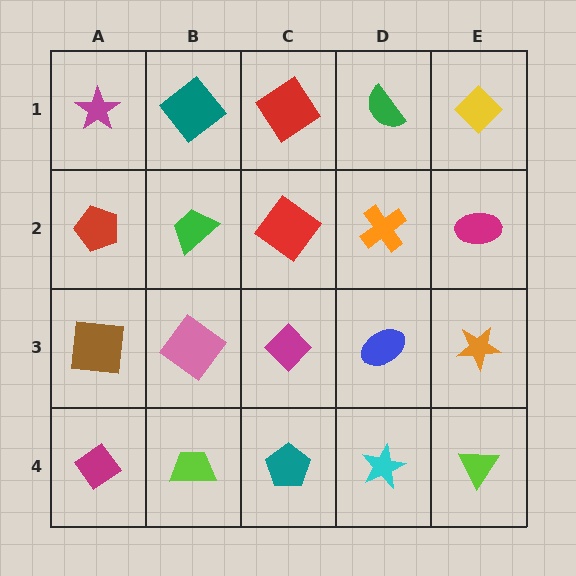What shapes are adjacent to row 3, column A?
A red pentagon (row 2, column A), a magenta diamond (row 4, column A), a pink diamond (row 3, column B).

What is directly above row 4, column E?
An orange star.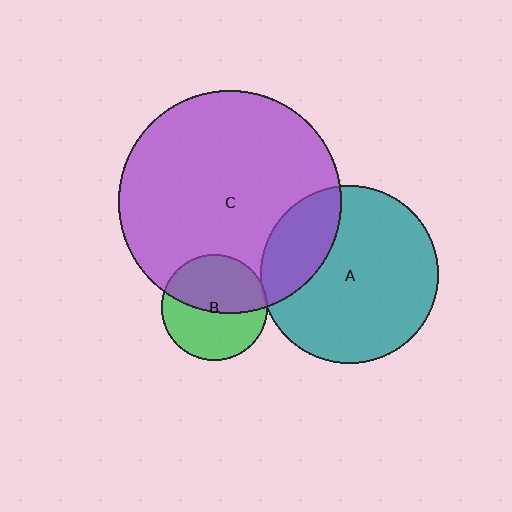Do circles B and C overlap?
Yes.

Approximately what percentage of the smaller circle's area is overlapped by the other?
Approximately 50%.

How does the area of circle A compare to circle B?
Approximately 2.8 times.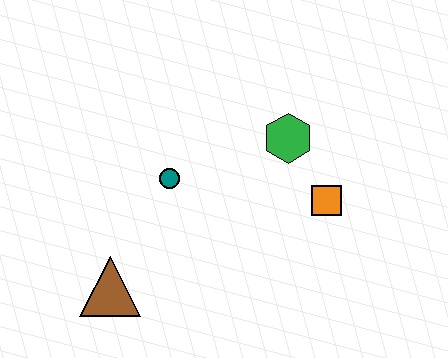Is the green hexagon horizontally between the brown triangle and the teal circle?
No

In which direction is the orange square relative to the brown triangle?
The orange square is to the right of the brown triangle.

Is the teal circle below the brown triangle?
No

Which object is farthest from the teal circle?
The orange square is farthest from the teal circle.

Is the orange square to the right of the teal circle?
Yes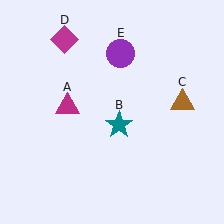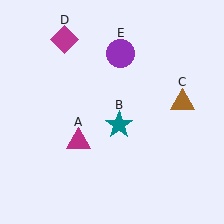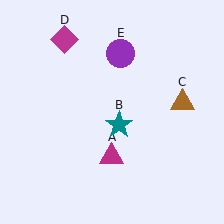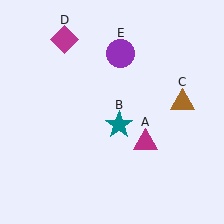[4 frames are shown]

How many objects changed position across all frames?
1 object changed position: magenta triangle (object A).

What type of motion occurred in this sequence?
The magenta triangle (object A) rotated counterclockwise around the center of the scene.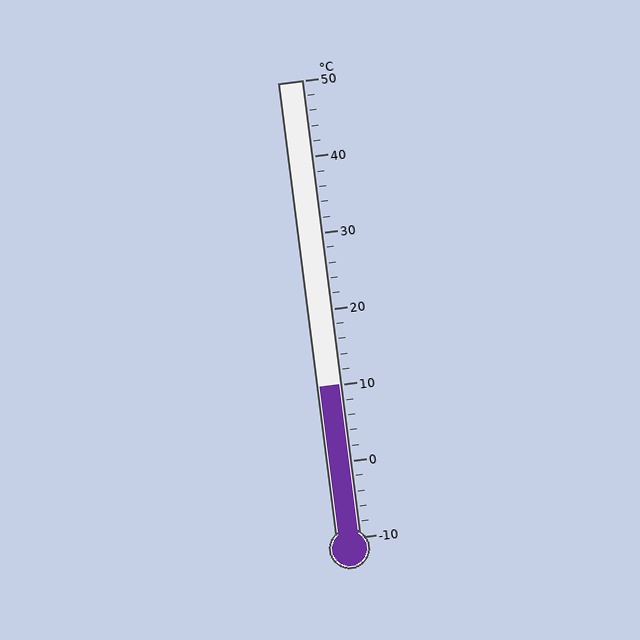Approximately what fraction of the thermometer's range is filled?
The thermometer is filled to approximately 35% of its range.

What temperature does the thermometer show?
The thermometer shows approximately 10°C.